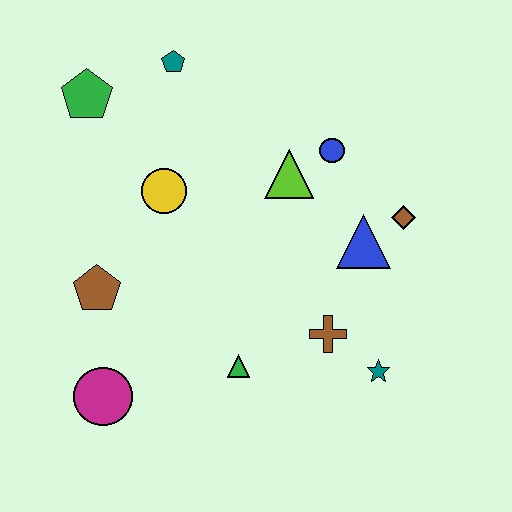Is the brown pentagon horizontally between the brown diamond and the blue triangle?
No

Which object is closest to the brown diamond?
The blue triangle is closest to the brown diamond.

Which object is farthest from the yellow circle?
The teal star is farthest from the yellow circle.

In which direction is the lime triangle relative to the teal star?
The lime triangle is above the teal star.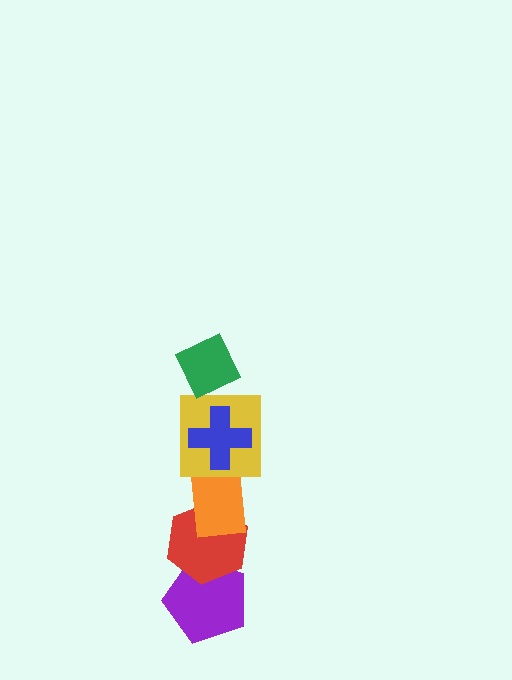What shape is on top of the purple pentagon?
The red hexagon is on top of the purple pentagon.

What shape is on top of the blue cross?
The green diamond is on top of the blue cross.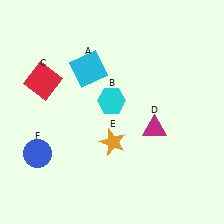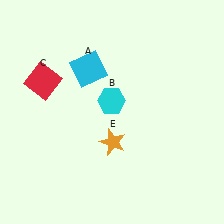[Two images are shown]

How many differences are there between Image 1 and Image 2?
There are 2 differences between the two images.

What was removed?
The magenta triangle (D), the blue circle (F) were removed in Image 2.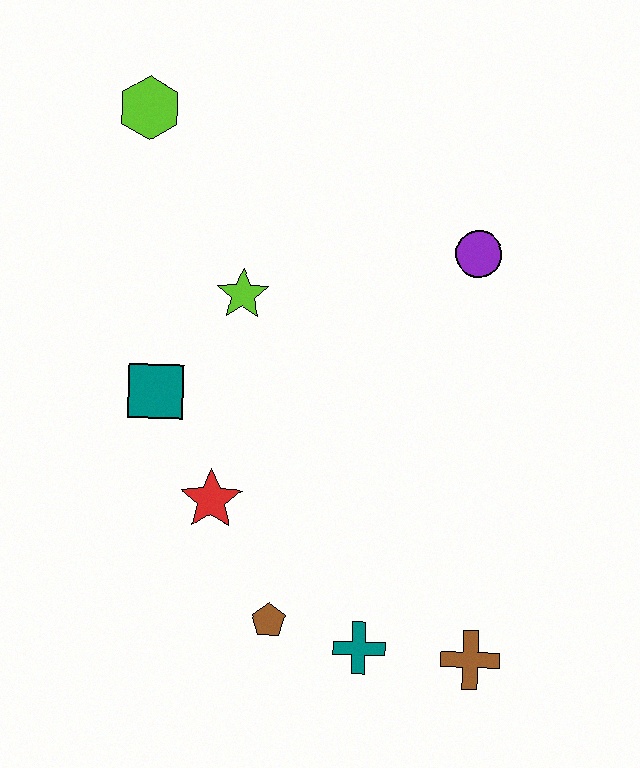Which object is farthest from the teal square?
The brown cross is farthest from the teal square.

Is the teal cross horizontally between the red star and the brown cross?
Yes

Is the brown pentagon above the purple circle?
No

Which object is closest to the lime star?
The teal square is closest to the lime star.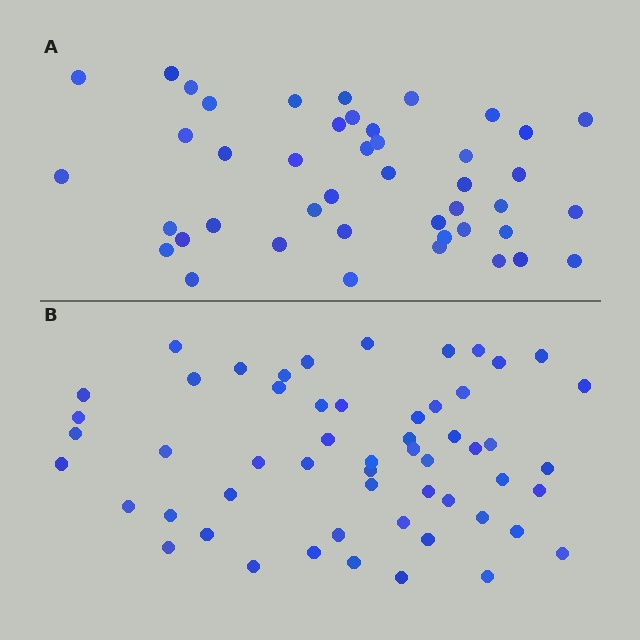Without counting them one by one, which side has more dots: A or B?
Region B (the bottom region) has more dots.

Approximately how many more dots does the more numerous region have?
Region B has roughly 12 or so more dots than region A.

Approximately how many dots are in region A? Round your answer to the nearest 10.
About 40 dots. (The exact count is 44, which rounds to 40.)